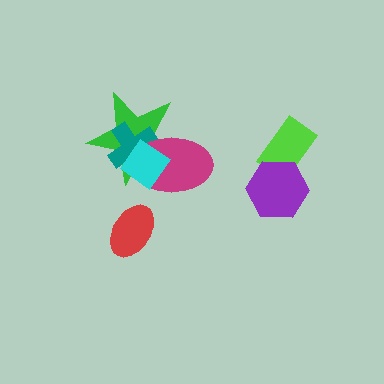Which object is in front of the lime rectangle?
The purple hexagon is in front of the lime rectangle.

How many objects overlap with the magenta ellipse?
3 objects overlap with the magenta ellipse.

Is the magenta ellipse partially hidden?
Yes, it is partially covered by another shape.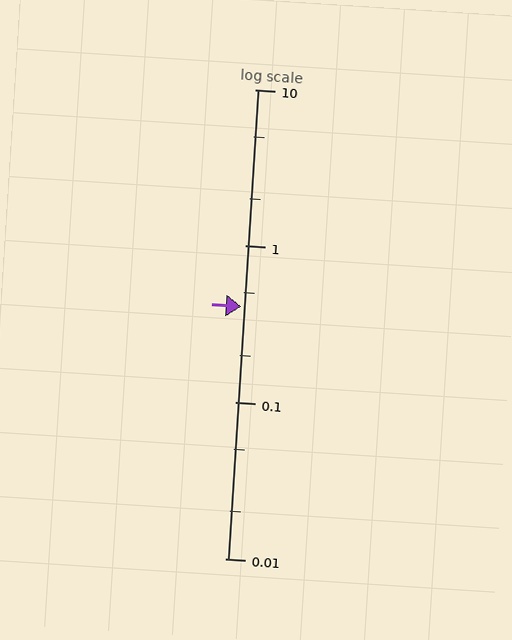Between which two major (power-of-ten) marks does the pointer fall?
The pointer is between 0.1 and 1.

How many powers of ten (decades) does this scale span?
The scale spans 3 decades, from 0.01 to 10.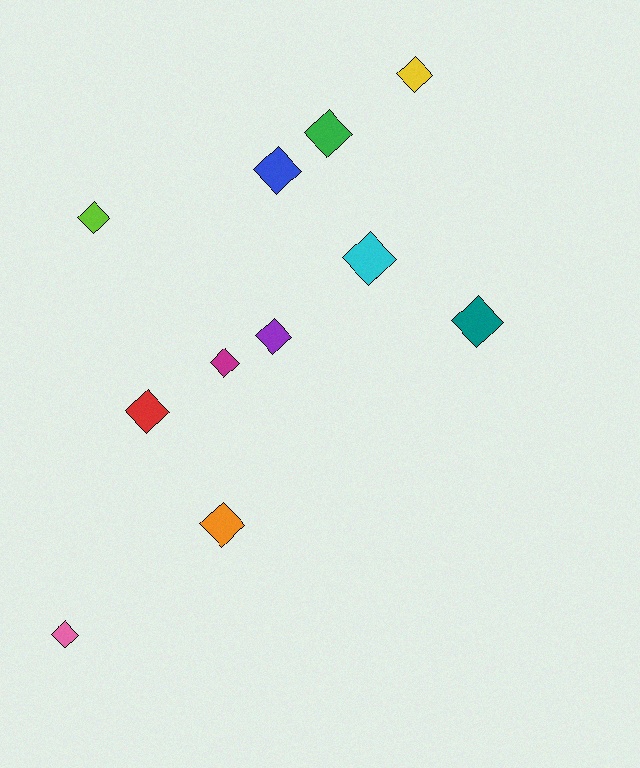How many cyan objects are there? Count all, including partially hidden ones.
There is 1 cyan object.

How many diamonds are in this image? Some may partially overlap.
There are 11 diamonds.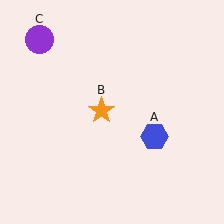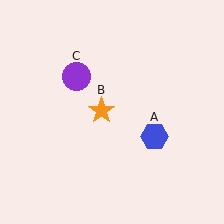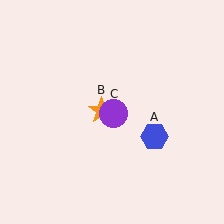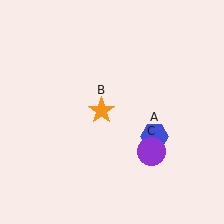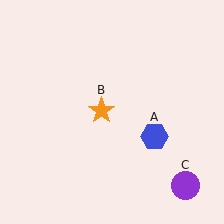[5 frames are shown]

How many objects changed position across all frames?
1 object changed position: purple circle (object C).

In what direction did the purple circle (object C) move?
The purple circle (object C) moved down and to the right.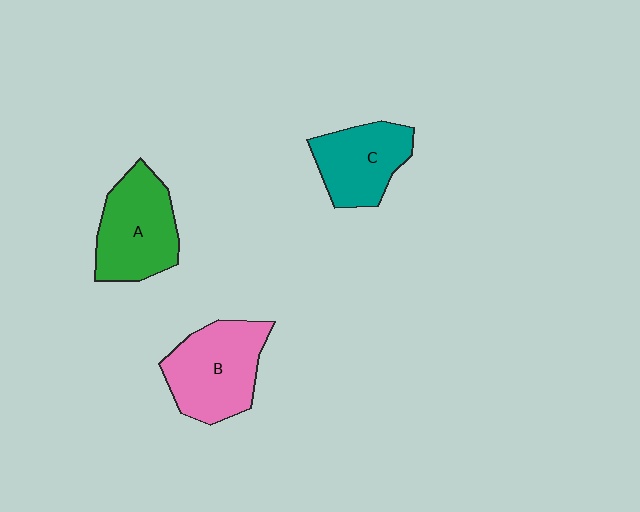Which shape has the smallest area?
Shape C (teal).